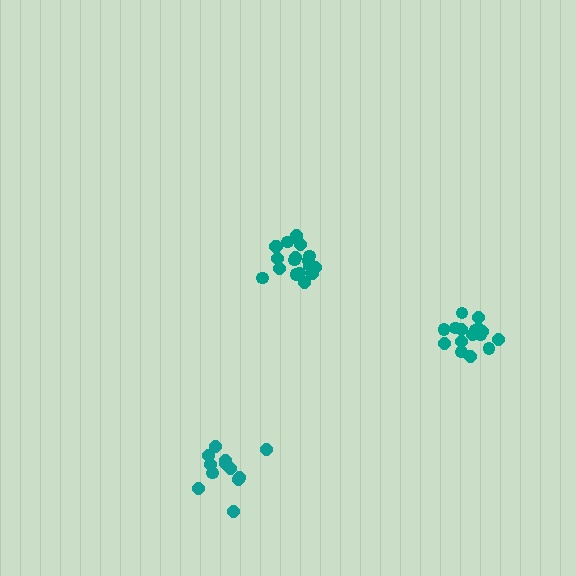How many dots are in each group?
Group 1: 12 dots, Group 2: 16 dots, Group 3: 18 dots (46 total).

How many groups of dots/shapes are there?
There are 3 groups.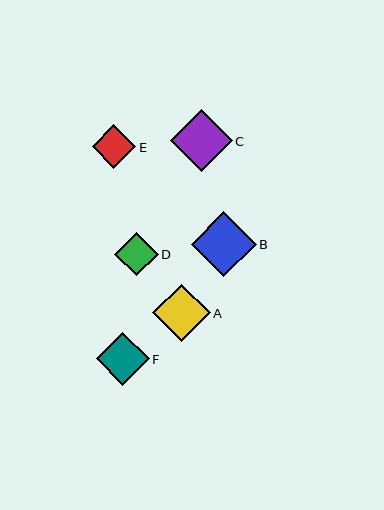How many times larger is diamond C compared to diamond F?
Diamond C is approximately 1.2 times the size of diamond F.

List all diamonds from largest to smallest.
From largest to smallest: B, C, A, F, E, D.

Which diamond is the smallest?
Diamond D is the smallest with a size of approximately 43 pixels.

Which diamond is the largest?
Diamond B is the largest with a size of approximately 65 pixels.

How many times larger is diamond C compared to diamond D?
Diamond C is approximately 1.4 times the size of diamond D.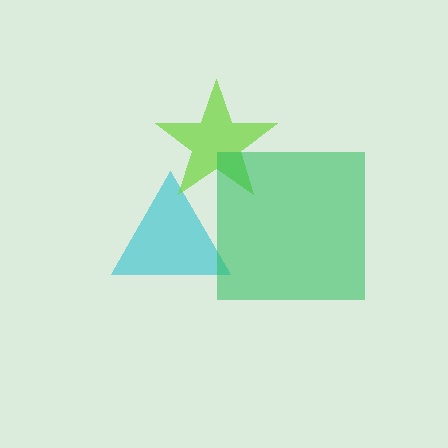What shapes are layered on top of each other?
The layered shapes are: a cyan triangle, a lime star, a green square.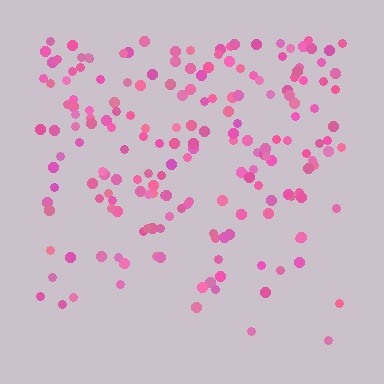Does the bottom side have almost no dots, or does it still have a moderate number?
Still a moderate number, just noticeably fewer than the top.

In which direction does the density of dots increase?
From bottom to top, with the top side densest.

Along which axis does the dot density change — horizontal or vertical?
Vertical.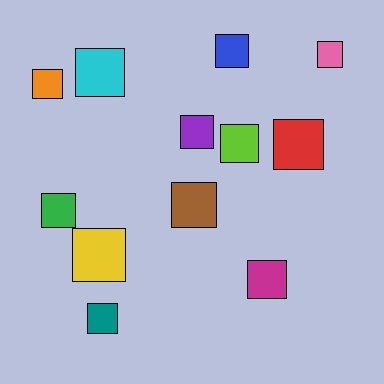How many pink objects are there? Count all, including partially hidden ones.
There is 1 pink object.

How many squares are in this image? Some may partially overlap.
There are 12 squares.